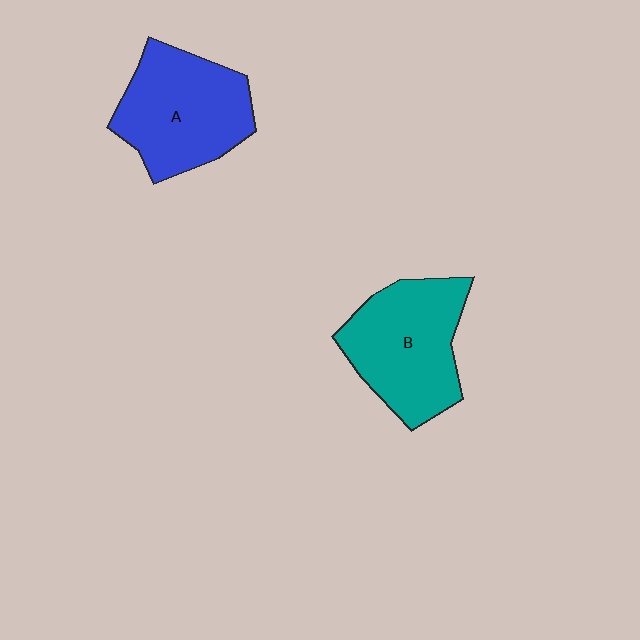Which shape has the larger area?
Shape B (teal).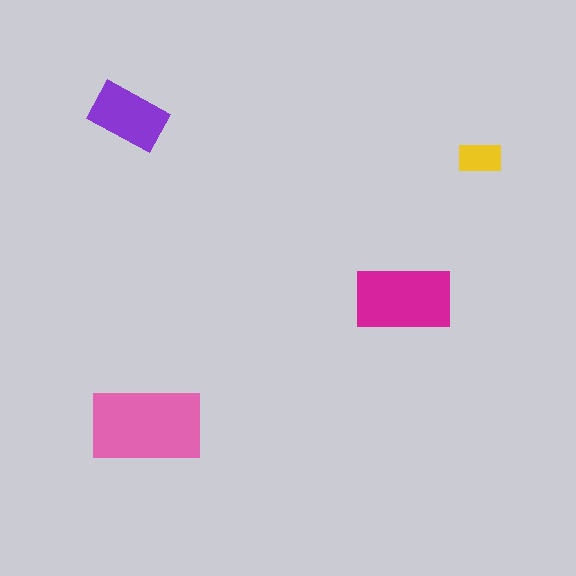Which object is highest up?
The purple rectangle is topmost.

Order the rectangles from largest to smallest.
the pink one, the magenta one, the purple one, the yellow one.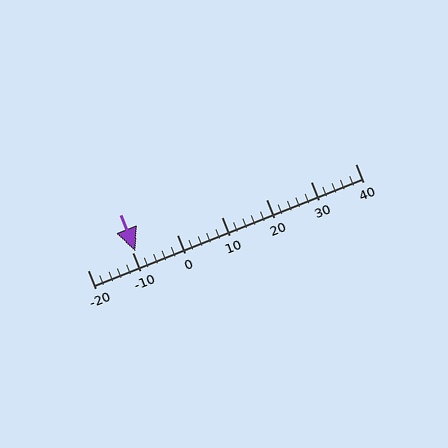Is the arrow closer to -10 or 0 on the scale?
The arrow is closer to -10.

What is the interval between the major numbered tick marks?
The major tick marks are spaced 10 units apart.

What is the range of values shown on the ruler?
The ruler shows values from -20 to 40.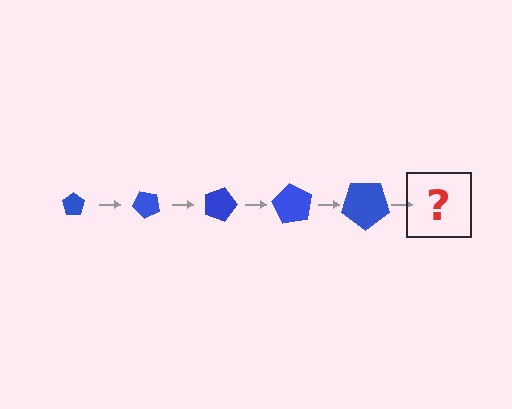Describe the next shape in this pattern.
It should be a pentagon, larger than the previous one and rotated 225 degrees from the start.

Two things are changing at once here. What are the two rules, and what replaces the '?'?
The two rules are that the pentagon grows larger each step and it rotates 45 degrees each step. The '?' should be a pentagon, larger than the previous one and rotated 225 degrees from the start.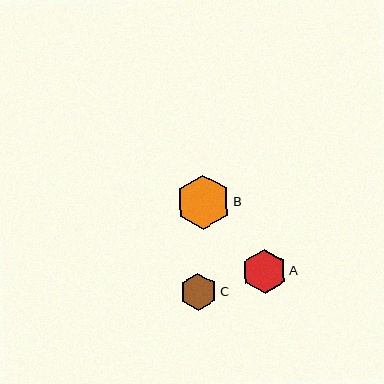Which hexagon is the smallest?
Hexagon C is the smallest with a size of approximately 37 pixels.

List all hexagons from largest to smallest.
From largest to smallest: B, A, C.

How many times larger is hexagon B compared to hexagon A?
Hexagon B is approximately 1.2 times the size of hexagon A.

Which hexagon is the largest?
Hexagon B is the largest with a size of approximately 54 pixels.